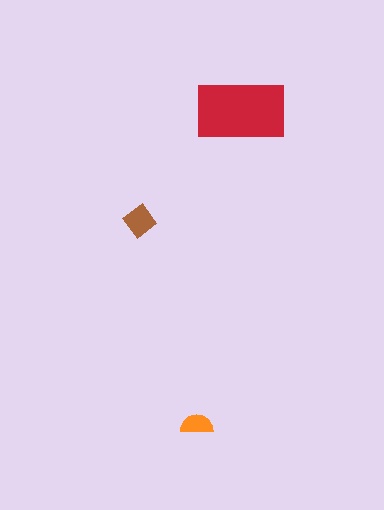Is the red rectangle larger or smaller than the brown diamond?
Larger.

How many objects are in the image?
There are 3 objects in the image.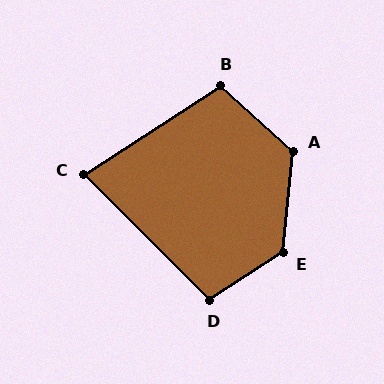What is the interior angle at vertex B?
Approximately 105 degrees (obtuse).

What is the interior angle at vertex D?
Approximately 102 degrees (obtuse).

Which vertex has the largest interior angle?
E, at approximately 129 degrees.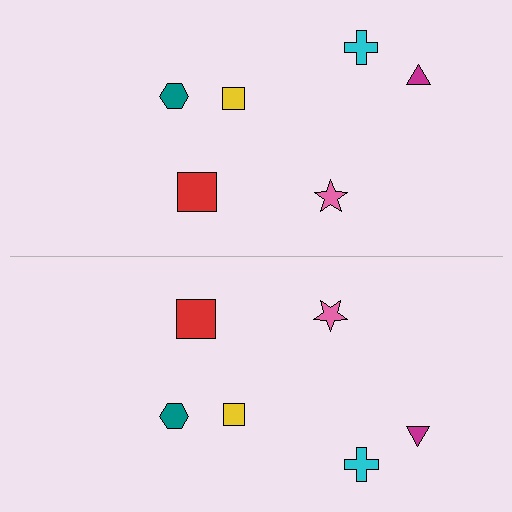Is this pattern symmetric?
Yes, this pattern has bilateral (reflection) symmetry.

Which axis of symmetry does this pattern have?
The pattern has a horizontal axis of symmetry running through the center of the image.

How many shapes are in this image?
There are 12 shapes in this image.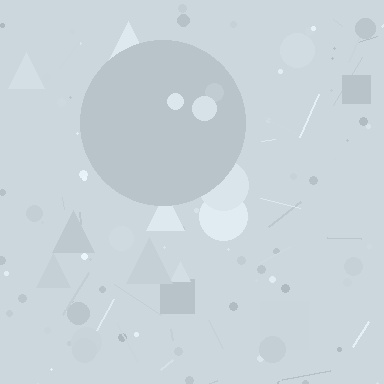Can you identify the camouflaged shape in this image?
The camouflaged shape is a circle.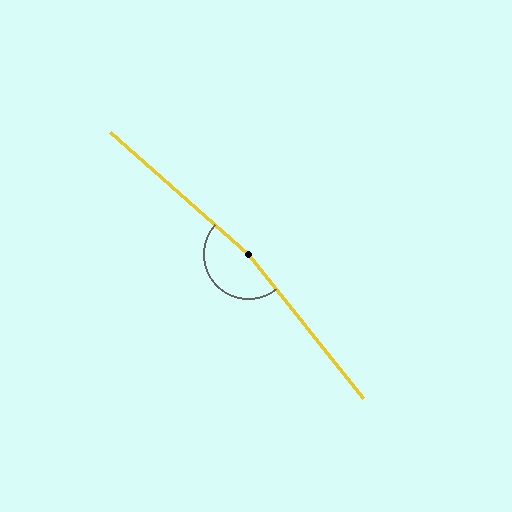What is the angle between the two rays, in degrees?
Approximately 170 degrees.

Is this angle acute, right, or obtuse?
It is obtuse.